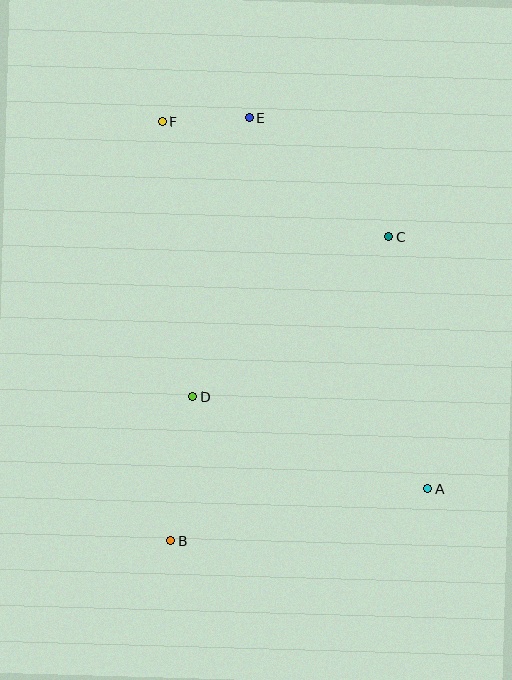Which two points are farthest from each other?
Points A and F are farthest from each other.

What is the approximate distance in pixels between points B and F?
The distance between B and F is approximately 419 pixels.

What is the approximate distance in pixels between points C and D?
The distance between C and D is approximately 253 pixels.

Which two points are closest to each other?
Points E and F are closest to each other.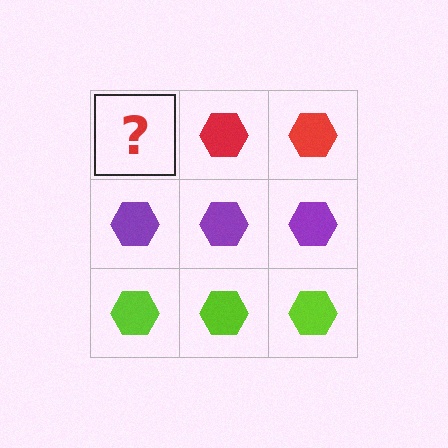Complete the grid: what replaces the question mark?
The question mark should be replaced with a red hexagon.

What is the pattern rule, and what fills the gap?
The rule is that each row has a consistent color. The gap should be filled with a red hexagon.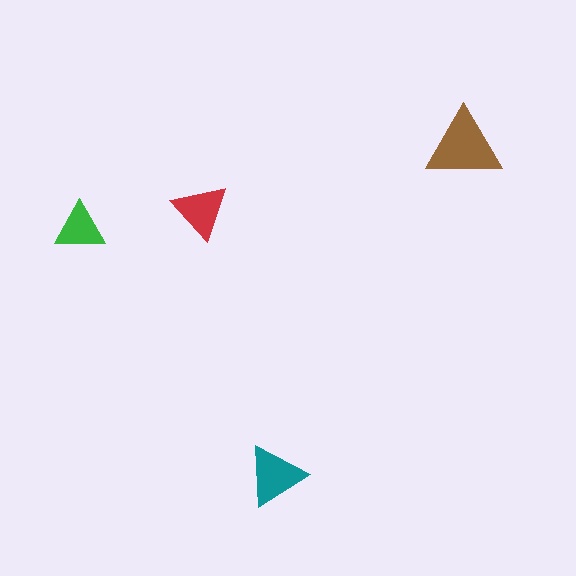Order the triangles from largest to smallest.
the brown one, the teal one, the red one, the green one.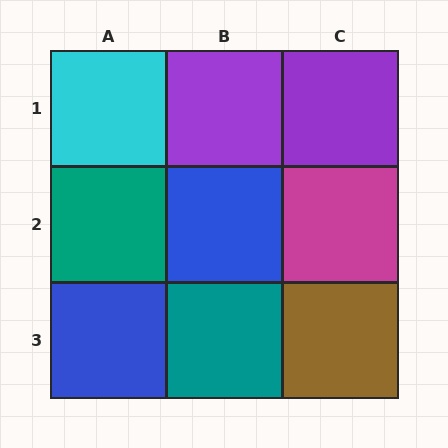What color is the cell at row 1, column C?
Purple.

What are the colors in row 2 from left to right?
Teal, blue, magenta.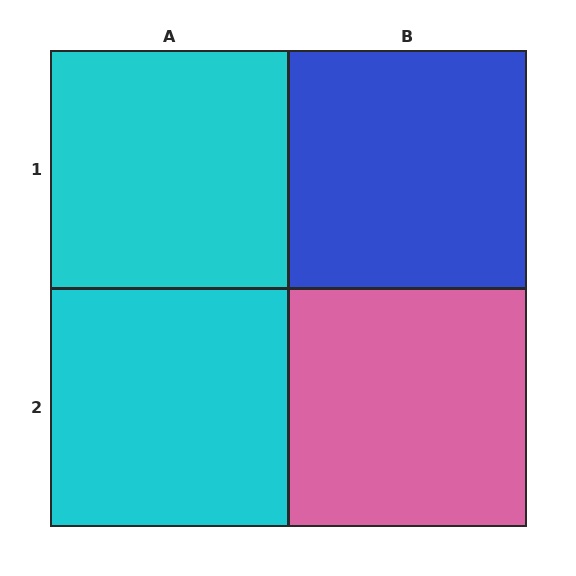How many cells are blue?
1 cell is blue.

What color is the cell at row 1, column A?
Cyan.